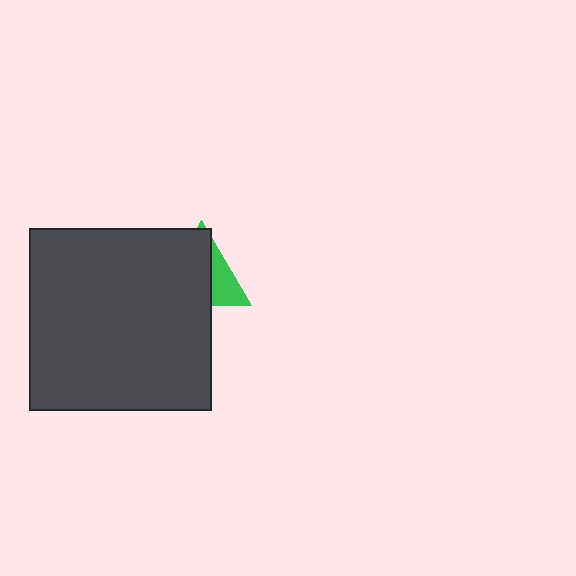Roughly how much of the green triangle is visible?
A small part of it is visible (roughly 33%).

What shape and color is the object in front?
The object in front is a dark gray square.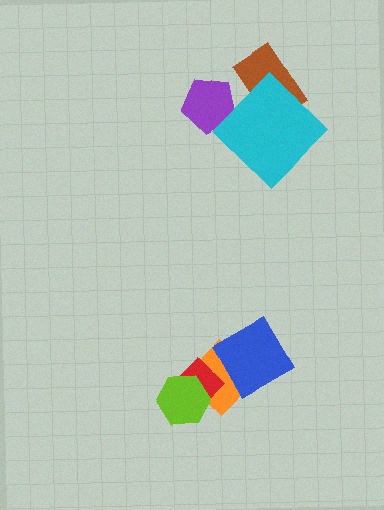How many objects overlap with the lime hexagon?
2 objects overlap with the lime hexagon.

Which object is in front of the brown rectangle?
The cyan diamond is in front of the brown rectangle.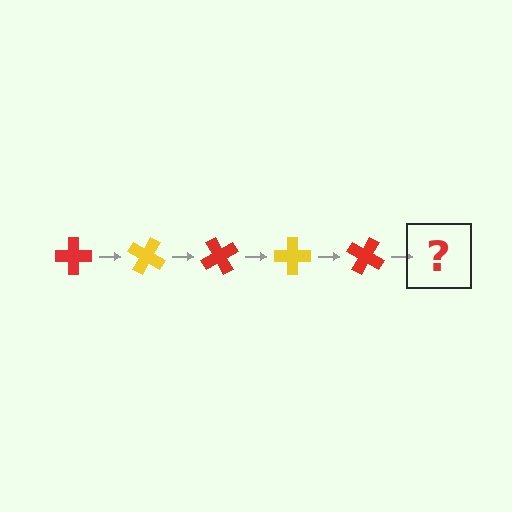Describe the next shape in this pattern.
It should be a yellow cross, rotated 150 degrees from the start.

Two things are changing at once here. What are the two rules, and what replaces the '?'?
The two rules are that it rotates 30 degrees each step and the color cycles through red and yellow. The '?' should be a yellow cross, rotated 150 degrees from the start.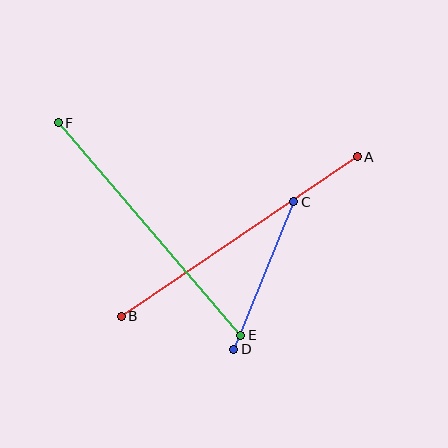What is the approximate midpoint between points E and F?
The midpoint is at approximately (150, 229) pixels.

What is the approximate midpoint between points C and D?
The midpoint is at approximately (264, 276) pixels.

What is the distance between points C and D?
The distance is approximately 159 pixels.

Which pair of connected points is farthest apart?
Points A and B are farthest apart.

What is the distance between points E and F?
The distance is approximately 280 pixels.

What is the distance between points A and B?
The distance is approximately 285 pixels.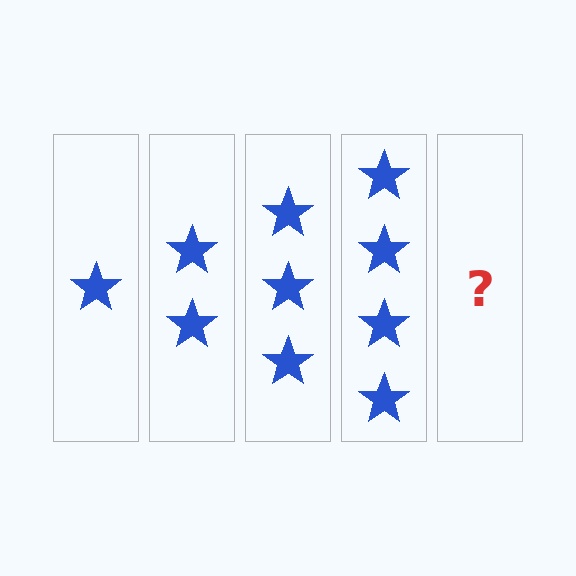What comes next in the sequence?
The next element should be 5 stars.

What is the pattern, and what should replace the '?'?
The pattern is that each step adds one more star. The '?' should be 5 stars.